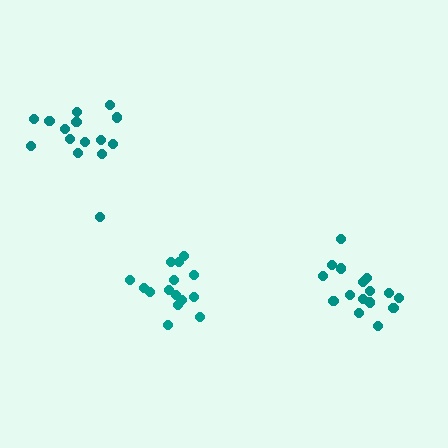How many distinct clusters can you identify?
There are 3 distinct clusters.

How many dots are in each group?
Group 1: 16 dots, Group 2: 15 dots, Group 3: 15 dots (46 total).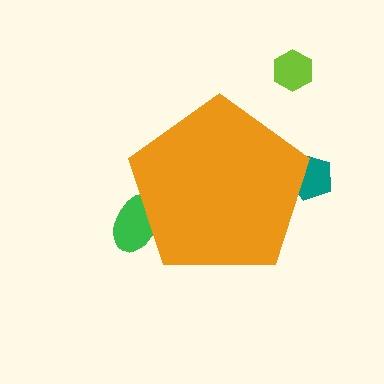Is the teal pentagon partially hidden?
Yes, the teal pentagon is partially hidden behind the orange pentagon.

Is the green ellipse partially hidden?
Yes, the green ellipse is partially hidden behind the orange pentagon.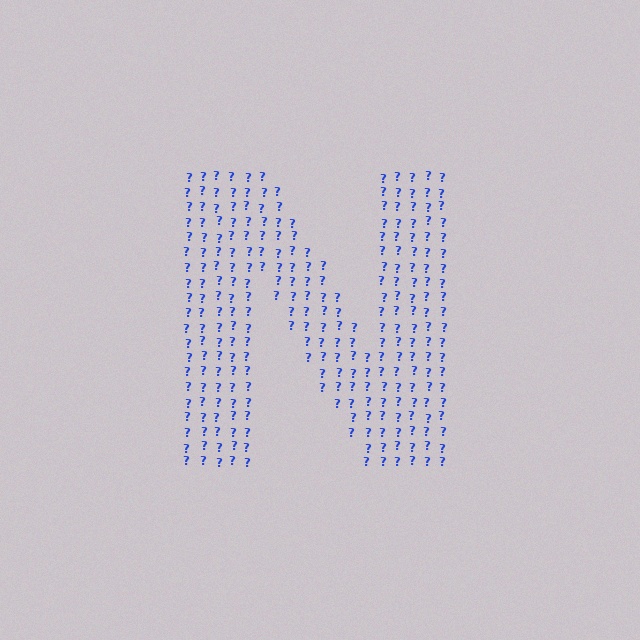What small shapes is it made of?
It is made of small question marks.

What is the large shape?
The large shape is the letter N.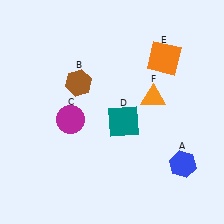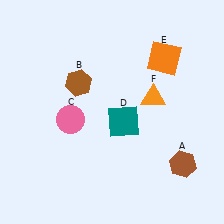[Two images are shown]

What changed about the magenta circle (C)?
In Image 1, C is magenta. In Image 2, it changed to pink.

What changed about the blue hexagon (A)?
In Image 1, A is blue. In Image 2, it changed to brown.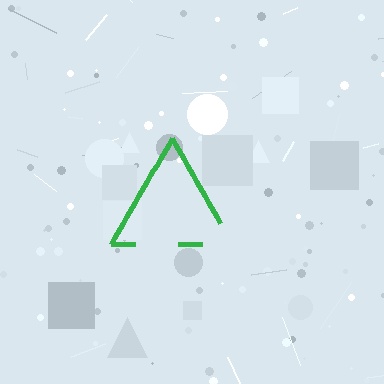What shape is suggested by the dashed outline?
The dashed outline suggests a triangle.